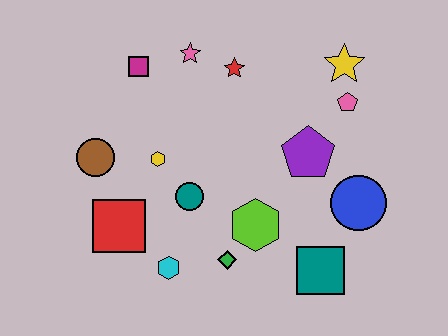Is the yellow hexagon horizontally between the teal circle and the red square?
Yes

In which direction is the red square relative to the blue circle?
The red square is to the left of the blue circle.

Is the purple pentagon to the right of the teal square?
No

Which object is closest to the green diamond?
The lime hexagon is closest to the green diamond.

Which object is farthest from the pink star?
The teal square is farthest from the pink star.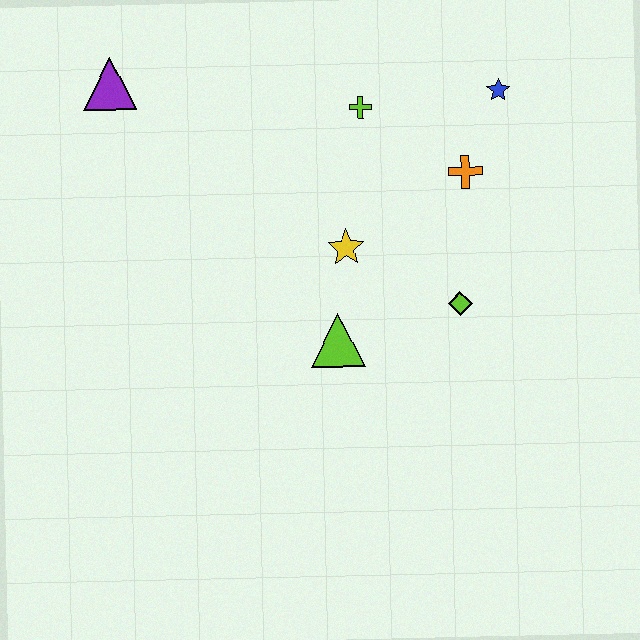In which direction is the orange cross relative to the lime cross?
The orange cross is to the right of the lime cross.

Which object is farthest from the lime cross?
The purple triangle is farthest from the lime cross.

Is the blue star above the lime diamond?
Yes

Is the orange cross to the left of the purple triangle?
No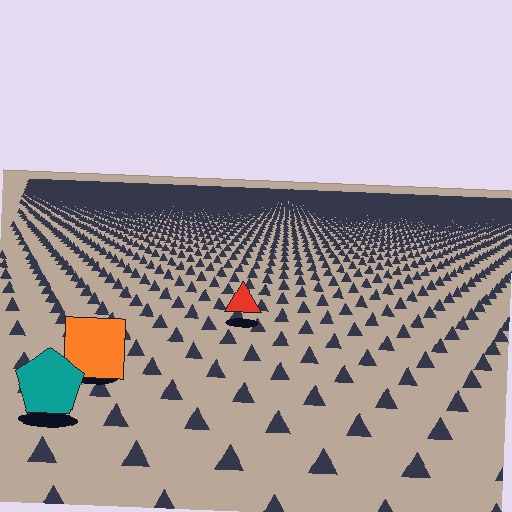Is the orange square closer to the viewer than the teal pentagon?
No. The teal pentagon is closer — you can tell from the texture gradient: the ground texture is coarser near it.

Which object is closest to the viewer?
The teal pentagon is closest. The texture marks near it are larger and more spread out.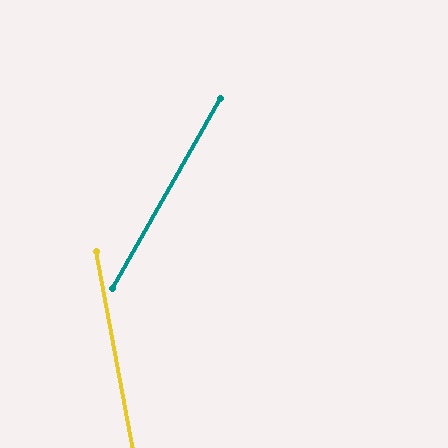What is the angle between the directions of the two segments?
Approximately 40 degrees.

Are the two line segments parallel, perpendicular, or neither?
Neither parallel nor perpendicular — they differ by about 40°.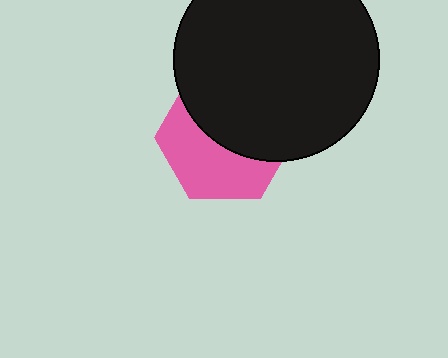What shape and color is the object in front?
The object in front is a black circle.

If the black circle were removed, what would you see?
You would see the complete pink hexagon.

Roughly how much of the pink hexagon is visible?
About half of it is visible (roughly 47%).